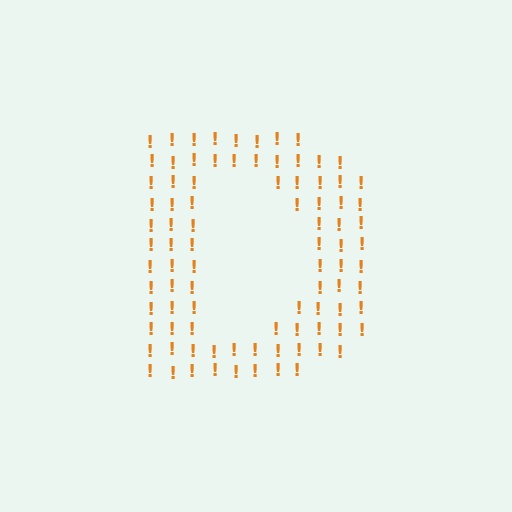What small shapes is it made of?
It is made of small exclamation marks.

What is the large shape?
The large shape is the letter D.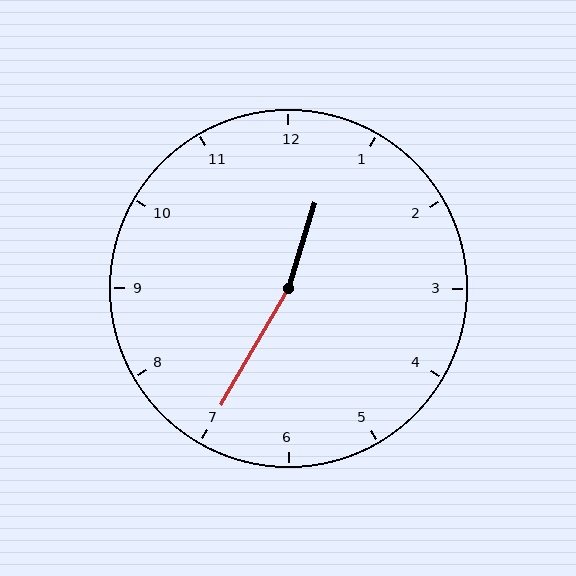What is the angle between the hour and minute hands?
Approximately 168 degrees.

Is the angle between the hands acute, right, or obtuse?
It is obtuse.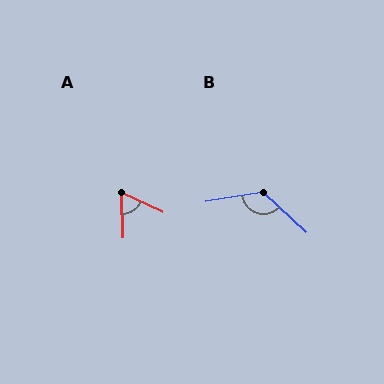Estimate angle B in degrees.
Approximately 127 degrees.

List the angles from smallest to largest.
A (62°), B (127°).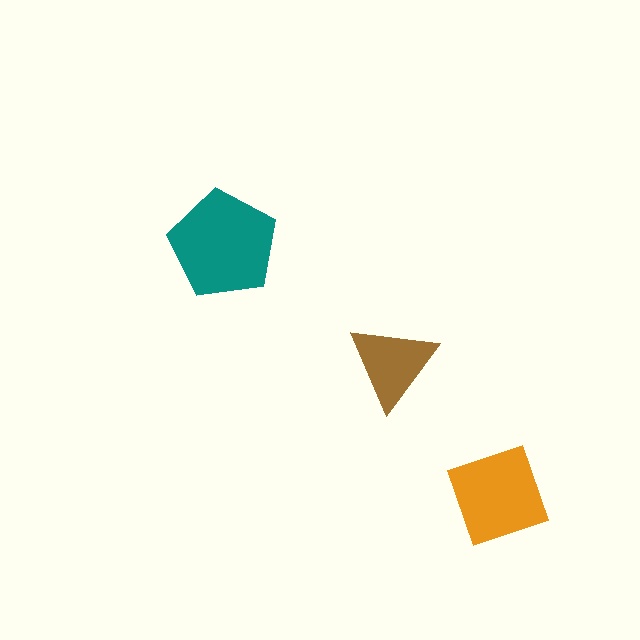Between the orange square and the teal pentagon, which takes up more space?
The teal pentagon.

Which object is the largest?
The teal pentagon.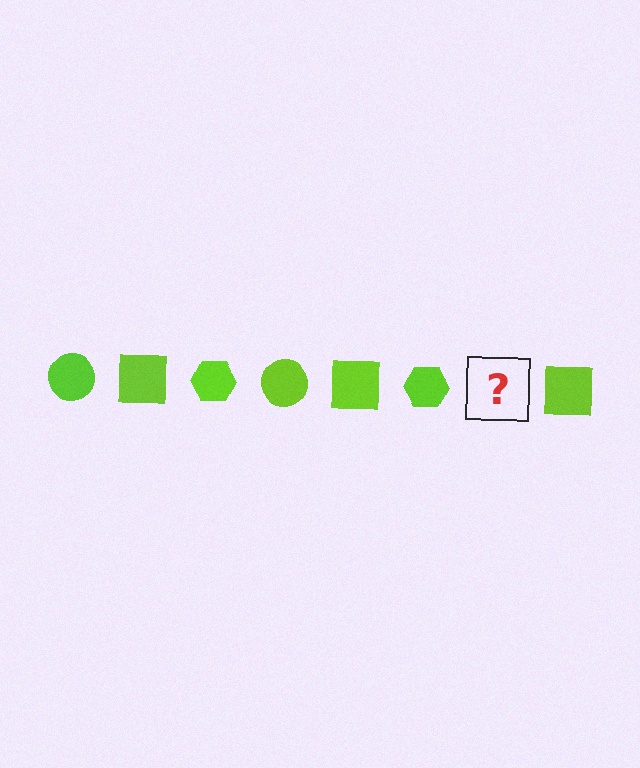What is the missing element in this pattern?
The missing element is a lime circle.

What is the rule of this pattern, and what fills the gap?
The rule is that the pattern cycles through circle, square, hexagon shapes in lime. The gap should be filled with a lime circle.